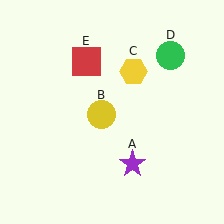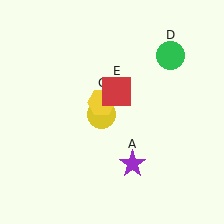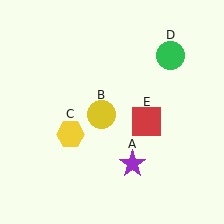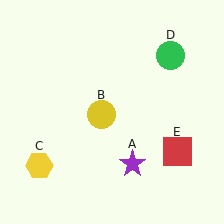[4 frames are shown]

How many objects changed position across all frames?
2 objects changed position: yellow hexagon (object C), red square (object E).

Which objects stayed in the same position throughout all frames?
Purple star (object A) and yellow circle (object B) and green circle (object D) remained stationary.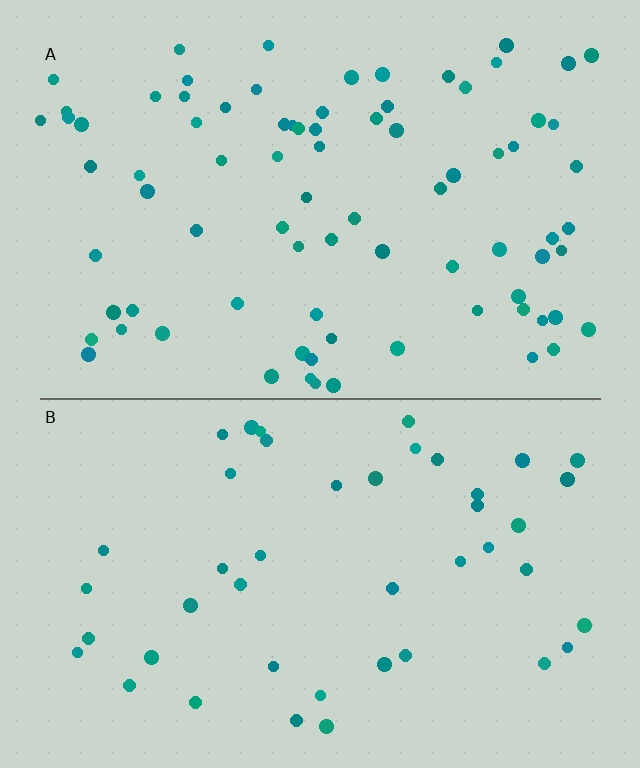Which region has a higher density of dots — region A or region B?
A (the top).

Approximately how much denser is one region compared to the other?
Approximately 1.8× — region A over region B.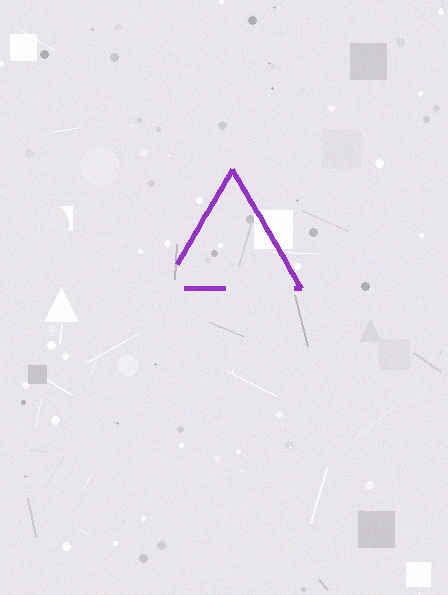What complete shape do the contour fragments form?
The contour fragments form a triangle.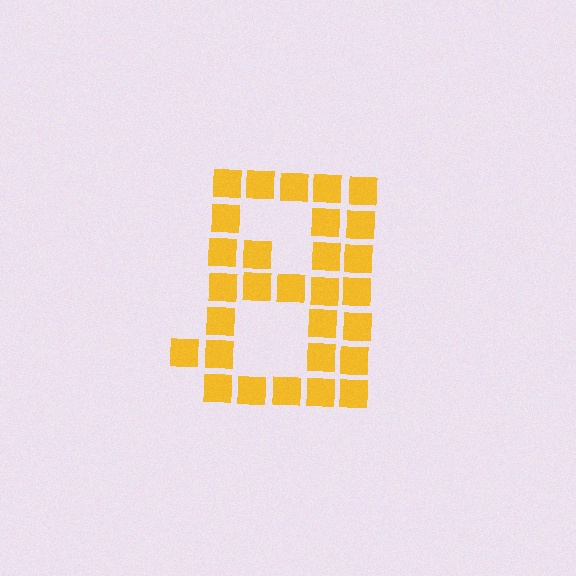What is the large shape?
The large shape is the digit 8.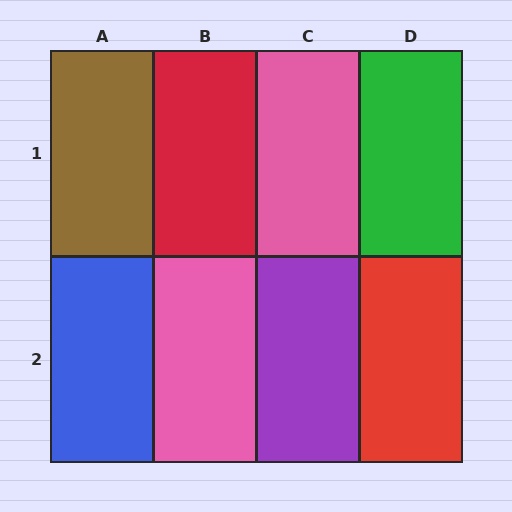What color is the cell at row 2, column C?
Purple.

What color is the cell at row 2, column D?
Red.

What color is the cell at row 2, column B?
Pink.